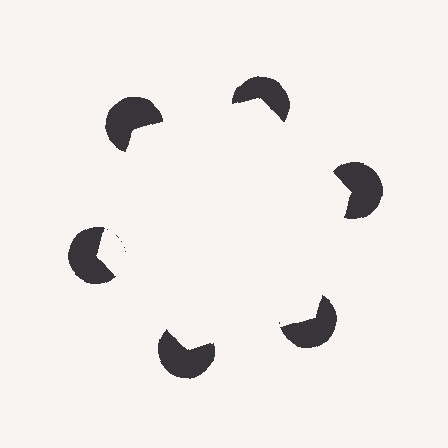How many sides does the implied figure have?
6 sides.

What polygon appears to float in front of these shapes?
An illusory hexagon — its edges are inferred from the aligned wedge cuts in the pac-man discs, not physically drawn.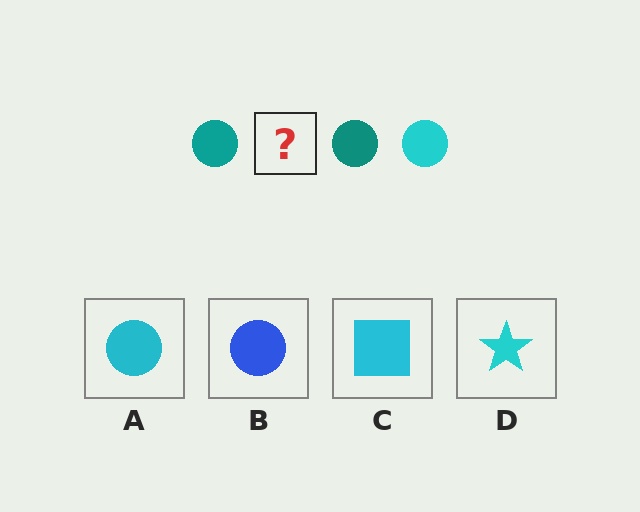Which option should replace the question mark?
Option A.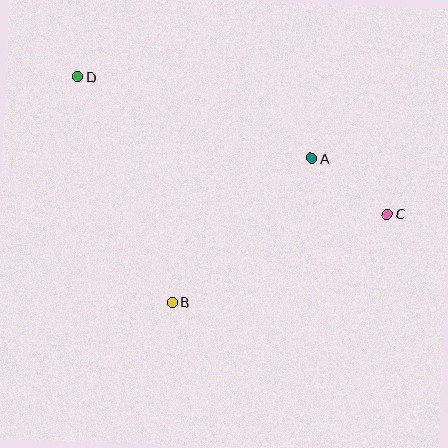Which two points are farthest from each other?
Points C and D are farthest from each other.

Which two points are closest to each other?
Points A and C are closest to each other.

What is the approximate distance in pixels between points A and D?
The distance between A and D is approximately 247 pixels.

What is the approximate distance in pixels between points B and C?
The distance between B and C is approximately 232 pixels.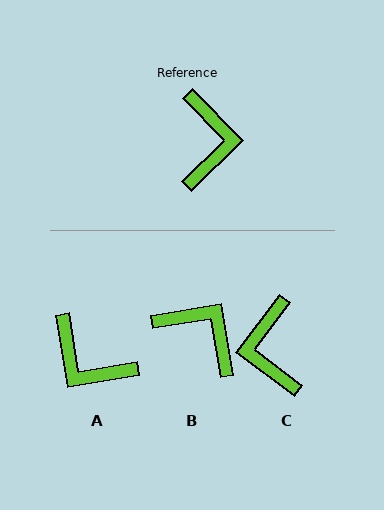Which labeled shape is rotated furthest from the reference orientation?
C, about 171 degrees away.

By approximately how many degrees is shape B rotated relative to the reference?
Approximately 55 degrees counter-clockwise.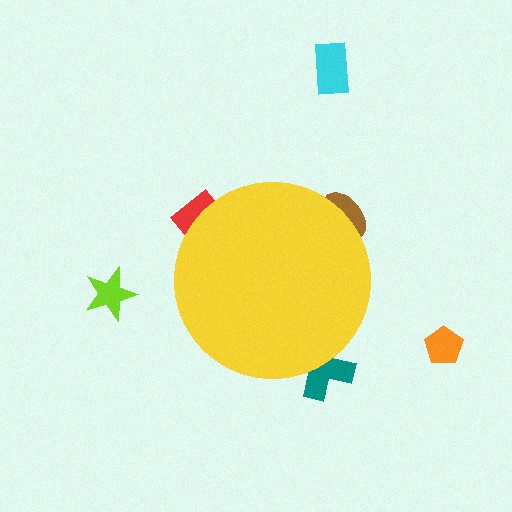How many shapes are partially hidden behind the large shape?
3 shapes are partially hidden.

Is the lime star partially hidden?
No, the lime star is fully visible.